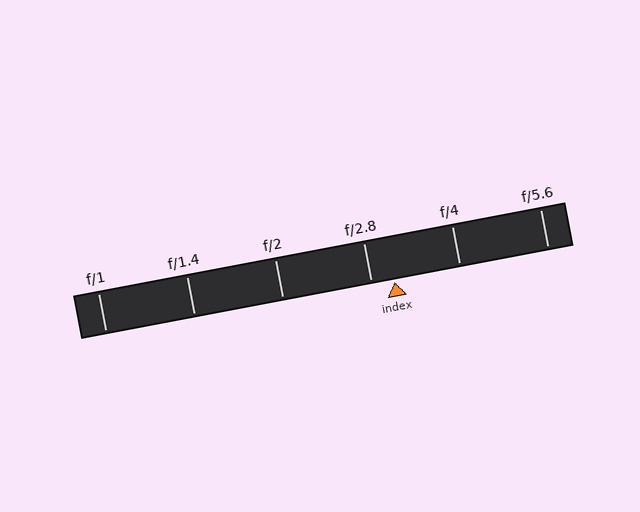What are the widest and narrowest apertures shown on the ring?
The widest aperture shown is f/1 and the narrowest is f/5.6.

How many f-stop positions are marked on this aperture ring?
There are 6 f-stop positions marked.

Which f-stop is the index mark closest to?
The index mark is closest to f/2.8.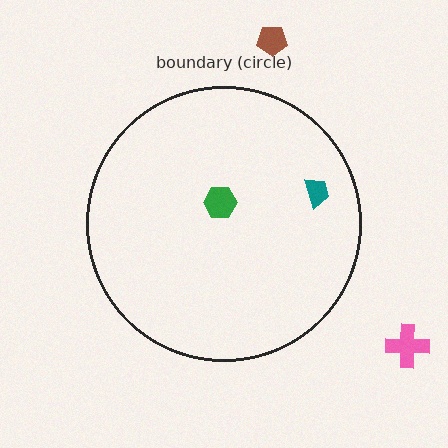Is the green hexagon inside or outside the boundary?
Inside.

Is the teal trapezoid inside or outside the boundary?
Inside.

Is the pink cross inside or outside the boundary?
Outside.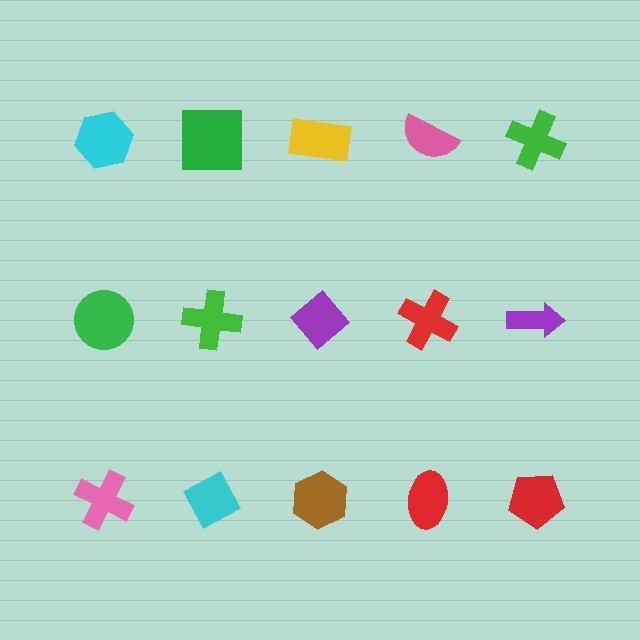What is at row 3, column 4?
A red ellipse.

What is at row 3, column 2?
A cyan diamond.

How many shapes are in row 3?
5 shapes.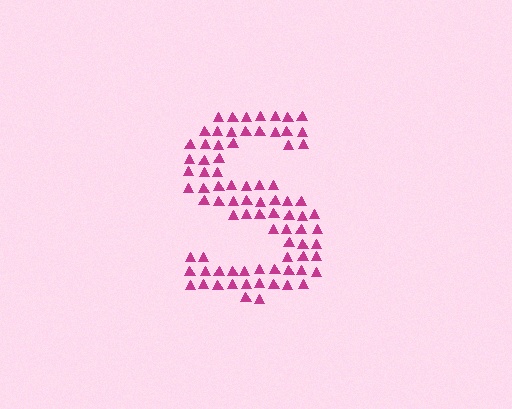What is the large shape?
The large shape is the letter S.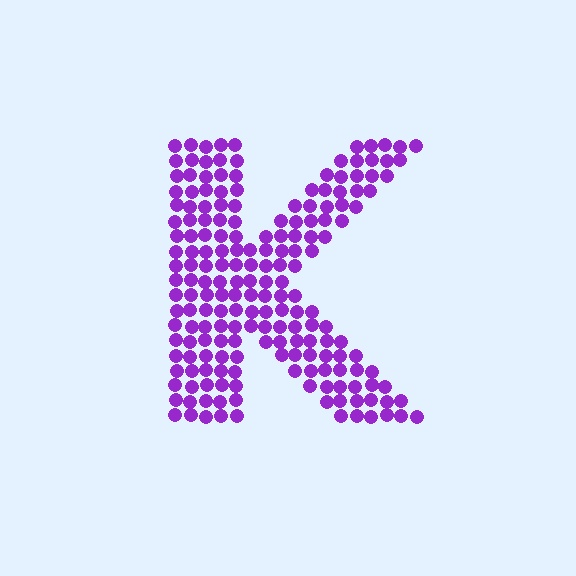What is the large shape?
The large shape is the letter K.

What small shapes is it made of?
It is made of small circles.